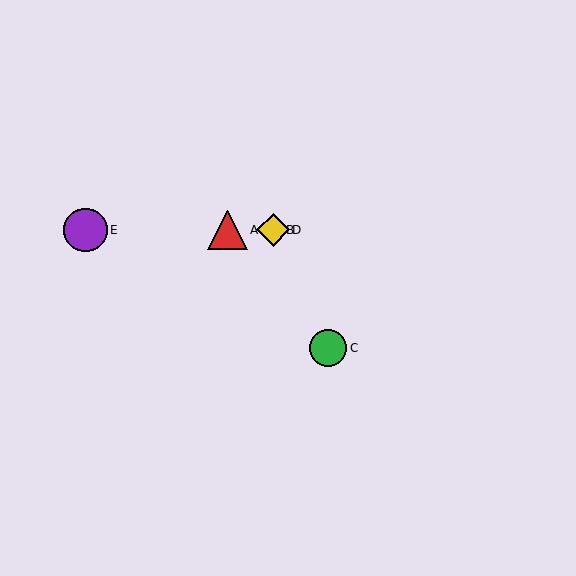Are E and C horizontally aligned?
No, E is at y≈230 and C is at y≈348.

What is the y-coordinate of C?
Object C is at y≈348.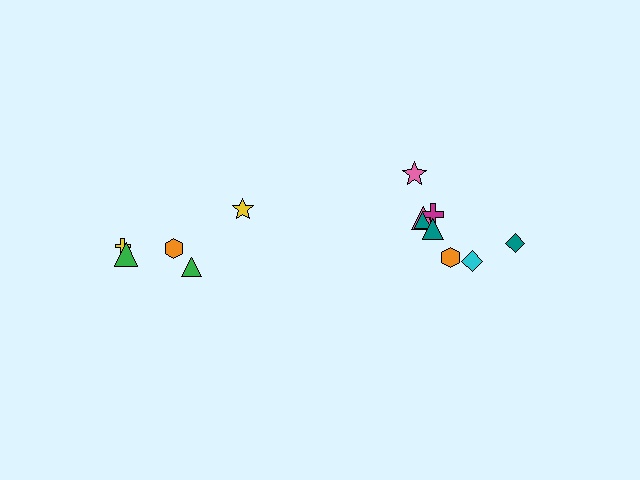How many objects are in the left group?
There are 5 objects.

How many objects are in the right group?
There are 8 objects.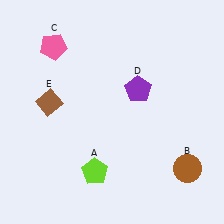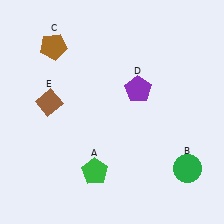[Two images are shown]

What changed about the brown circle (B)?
In Image 1, B is brown. In Image 2, it changed to green.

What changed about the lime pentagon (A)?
In Image 1, A is lime. In Image 2, it changed to green.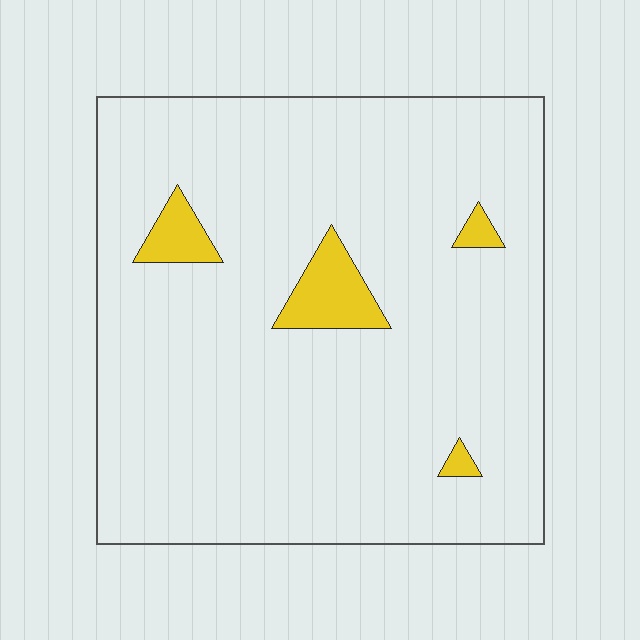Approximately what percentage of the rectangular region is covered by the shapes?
Approximately 5%.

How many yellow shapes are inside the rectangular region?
4.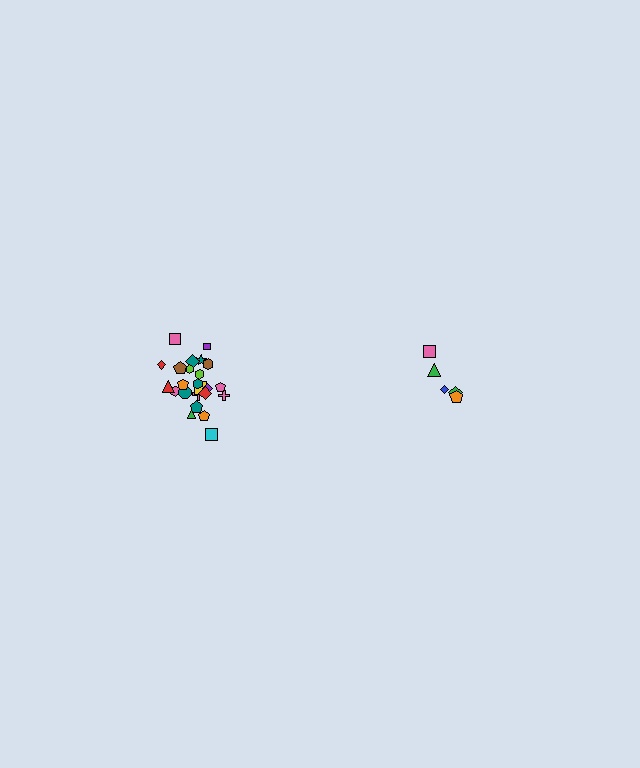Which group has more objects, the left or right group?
The left group.